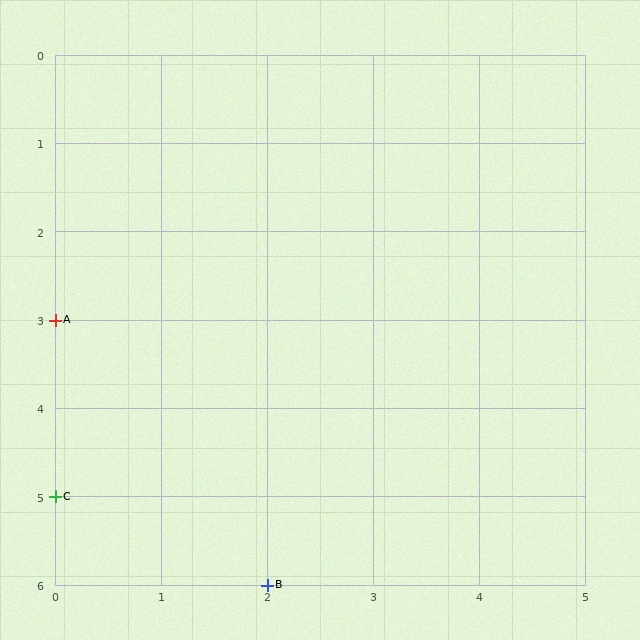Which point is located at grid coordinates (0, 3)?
Point A is at (0, 3).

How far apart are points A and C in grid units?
Points A and C are 2 rows apart.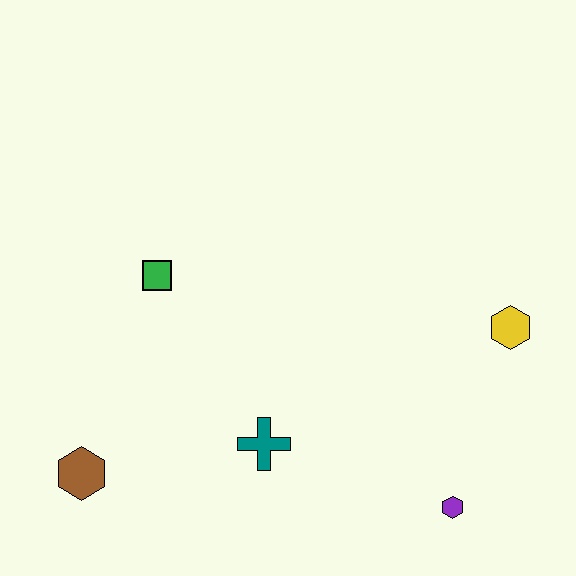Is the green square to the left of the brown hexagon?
No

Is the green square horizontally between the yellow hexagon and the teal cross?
No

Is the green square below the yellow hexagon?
No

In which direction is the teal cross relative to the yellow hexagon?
The teal cross is to the left of the yellow hexagon.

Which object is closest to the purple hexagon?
The yellow hexagon is closest to the purple hexagon.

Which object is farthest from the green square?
The purple hexagon is farthest from the green square.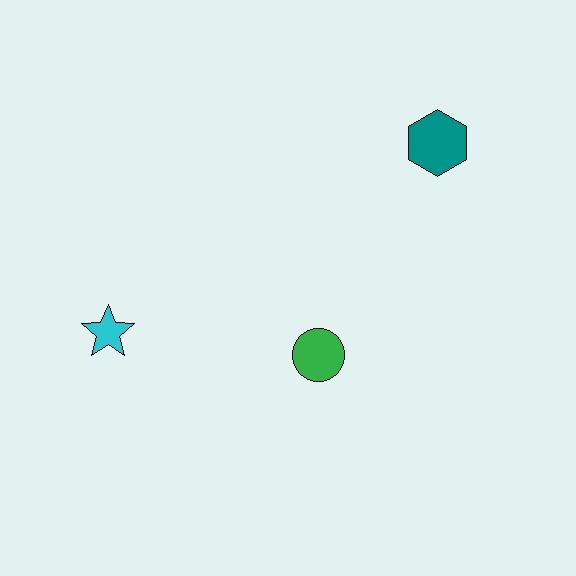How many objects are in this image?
There are 3 objects.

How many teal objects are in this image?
There is 1 teal object.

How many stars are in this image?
There is 1 star.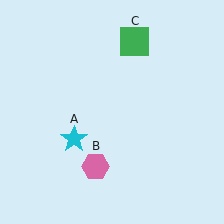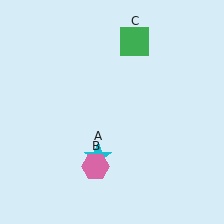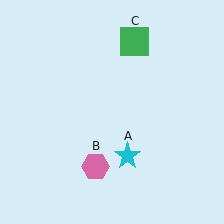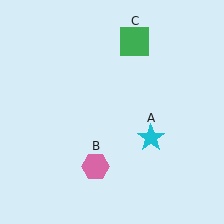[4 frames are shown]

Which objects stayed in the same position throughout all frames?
Pink hexagon (object B) and green square (object C) remained stationary.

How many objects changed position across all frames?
1 object changed position: cyan star (object A).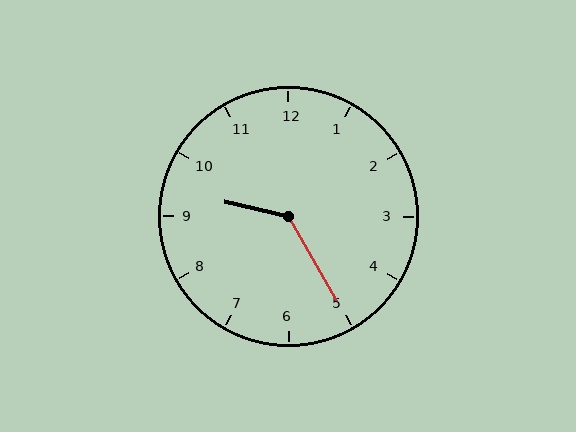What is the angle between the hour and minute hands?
Approximately 132 degrees.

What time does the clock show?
9:25.